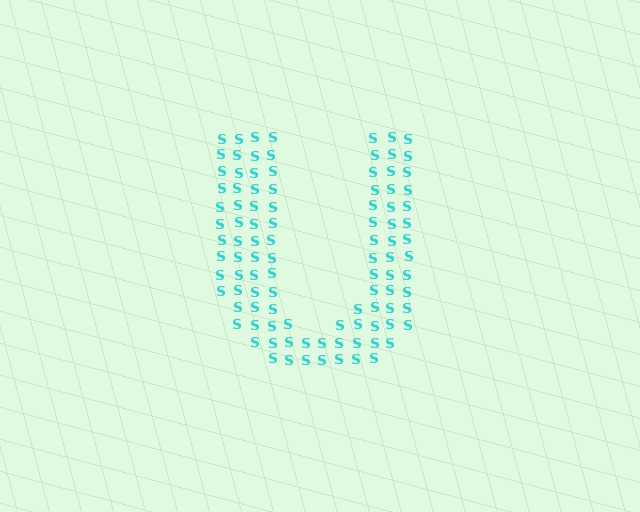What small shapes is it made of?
It is made of small letter S's.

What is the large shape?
The large shape is the letter U.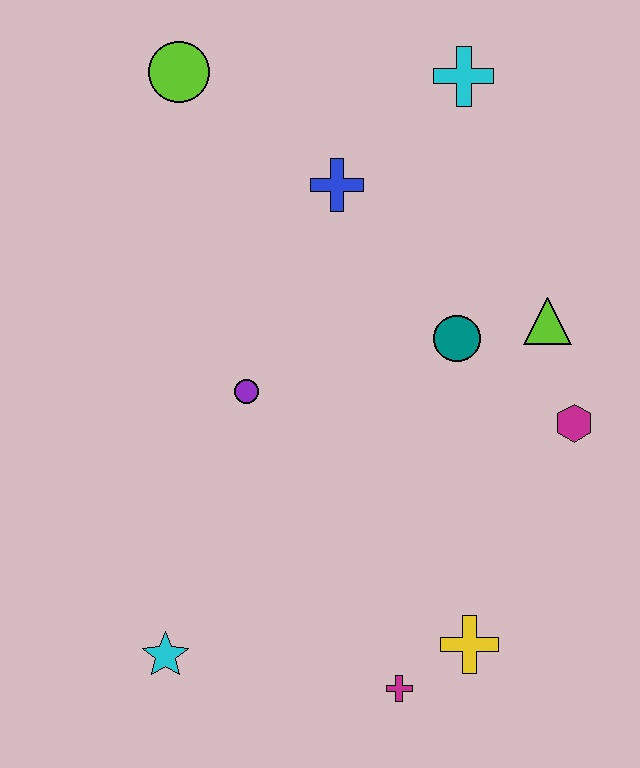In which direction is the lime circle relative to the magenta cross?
The lime circle is above the magenta cross.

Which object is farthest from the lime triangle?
The cyan star is farthest from the lime triangle.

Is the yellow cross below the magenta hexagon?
Yes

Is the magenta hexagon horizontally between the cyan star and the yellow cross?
No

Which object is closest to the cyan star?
The magenta cross is closest to the cyan star.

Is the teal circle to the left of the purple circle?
No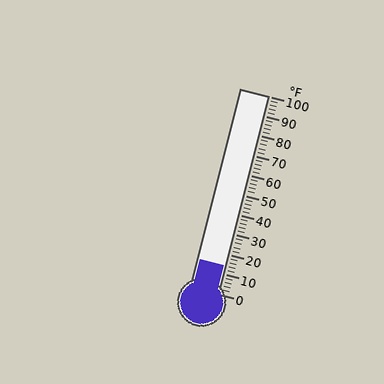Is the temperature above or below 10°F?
The temperature is above 10°F.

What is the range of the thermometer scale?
The thermometer scale ranges from 0°F to 100°F.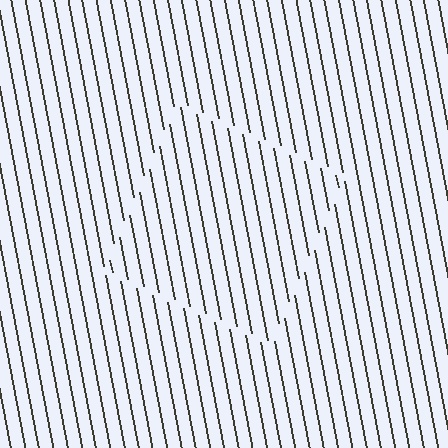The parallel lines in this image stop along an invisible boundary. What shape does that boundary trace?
An illusory square. The interior of the shape contains the same grating, shifted by half a period — the contour is defined by the phase discontinuity where line-ends from the inner and outer gratings abut.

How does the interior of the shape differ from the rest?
The interior of the shape contains the same grating, shifted by half a period — the contour is defined by the phase discontinuity where line-ends from the inner and outer gratings abut.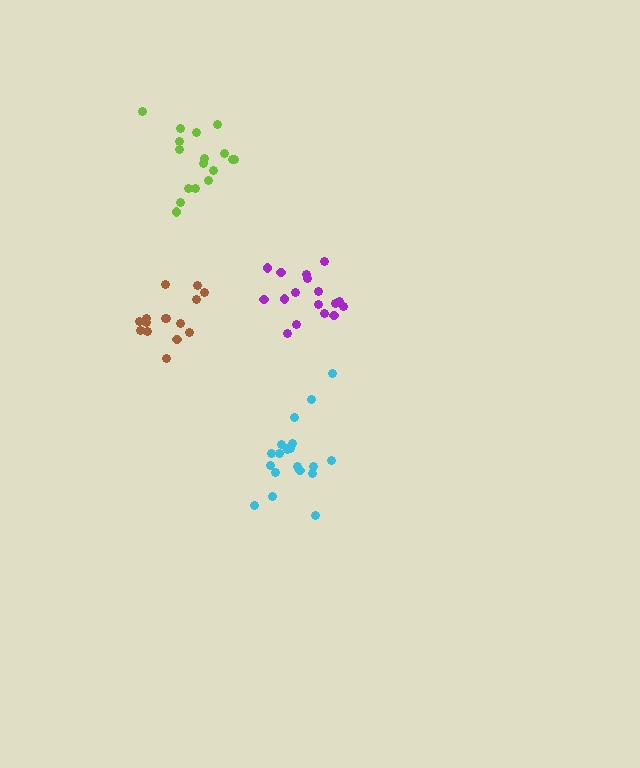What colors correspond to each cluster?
The clusters are colored: lime, brown, cyan, purple.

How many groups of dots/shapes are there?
There are 4 groups.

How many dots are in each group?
Group 1: 17 dots, Group 2: 15 dots, Group 3: 20 dots, Group 4: 17 dots (69 total).